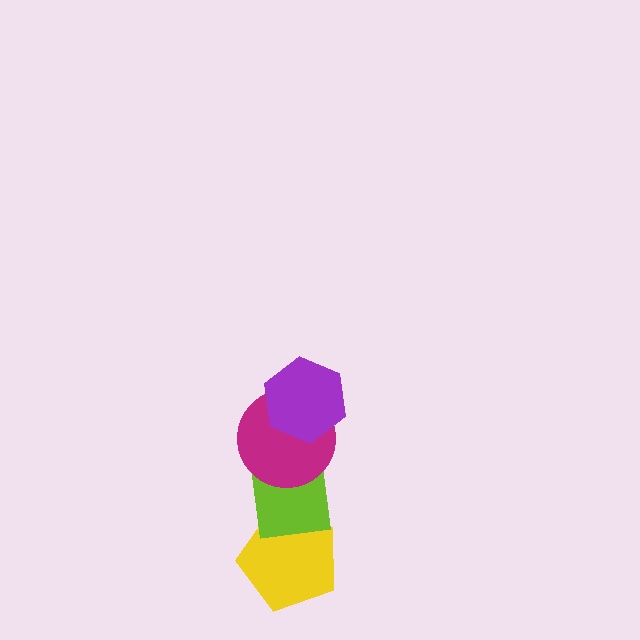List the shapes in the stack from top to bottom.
From top to bottom: the purple hexagon, the magenta circle, the lime square, the yellow pentagon.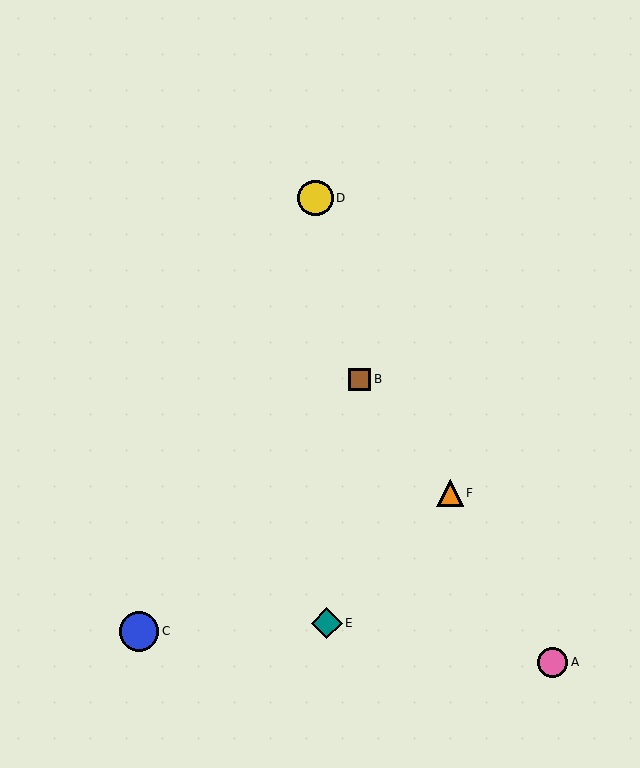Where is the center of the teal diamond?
The center of the teal diamond is at (327, 623).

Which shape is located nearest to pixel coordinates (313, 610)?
The teal diamond (labeled E) at (327, 623) is nearest to that location.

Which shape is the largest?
The blue circle (labeled C) is the largest.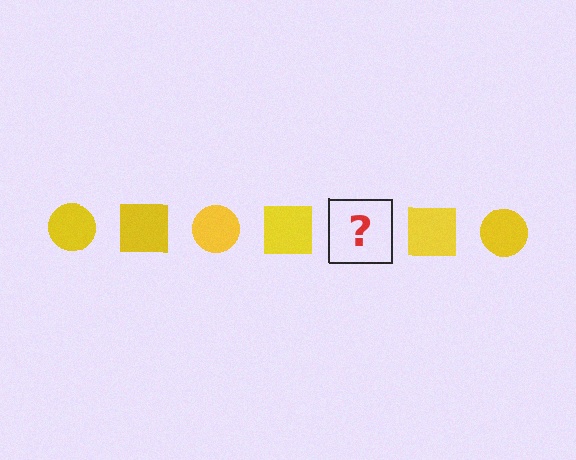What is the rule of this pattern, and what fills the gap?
The rule is that the pattern cycles through circle, square shapes in yellow. The gap should be filled with a yellow circle.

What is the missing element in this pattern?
The missing element is a yellow circle.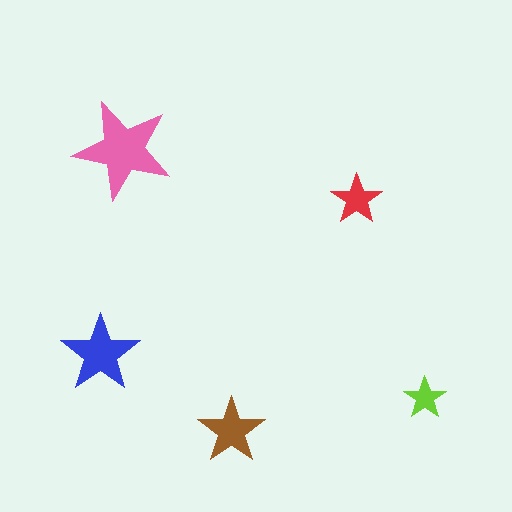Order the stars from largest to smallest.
the pink one, the blue one, the brown one, the red one, the lime one.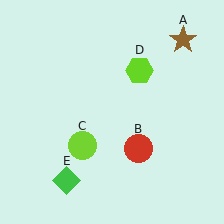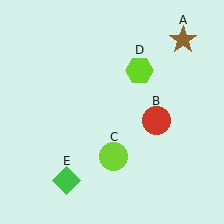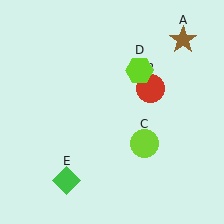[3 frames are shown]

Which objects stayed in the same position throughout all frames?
Brown star (object A) and lime hexagon (object D) and green diamond (object E) remained stationary.